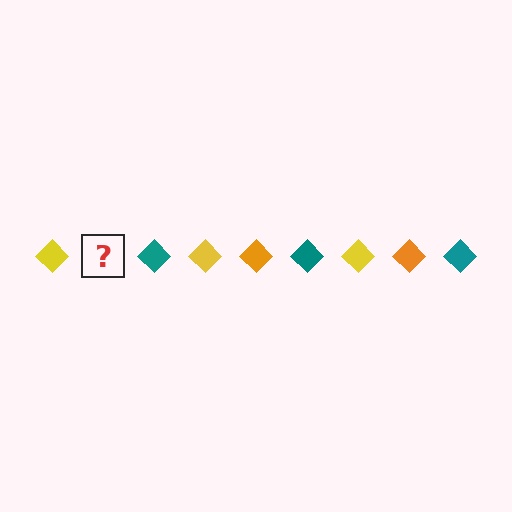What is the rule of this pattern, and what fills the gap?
The rule is that the pattern cycles through yellow, orange, teal diamonds. The gap should be filled with an orange diamond.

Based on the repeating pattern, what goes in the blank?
The blank should be an orange diamond.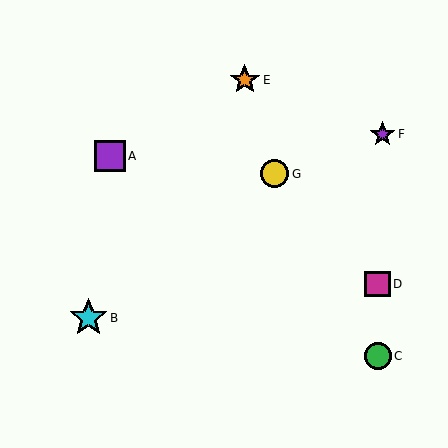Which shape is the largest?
The cyan star (labeled B) is the largest.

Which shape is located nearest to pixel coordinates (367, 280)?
The magenta square (labeled D) at (378, 284) is nearest to that location.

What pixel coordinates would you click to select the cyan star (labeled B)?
Click at (88, 318) to select the cyan star B.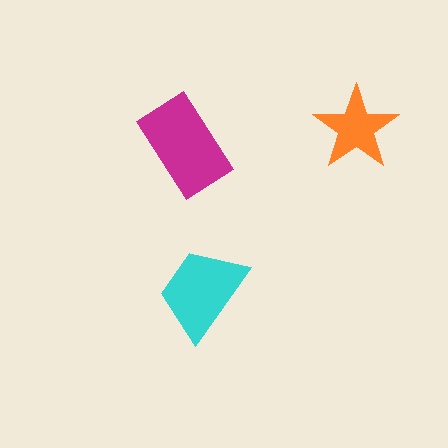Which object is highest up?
The orange star is topmost.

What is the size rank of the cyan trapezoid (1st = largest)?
2nd.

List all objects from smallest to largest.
The orange star, the cyan trapezoid, the magenta rectangle.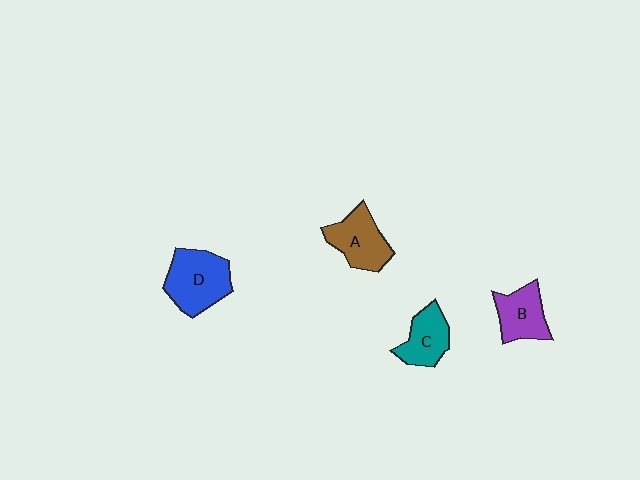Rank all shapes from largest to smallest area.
From largest to smallest: D (blue), A (brown), B (purple), C (teal).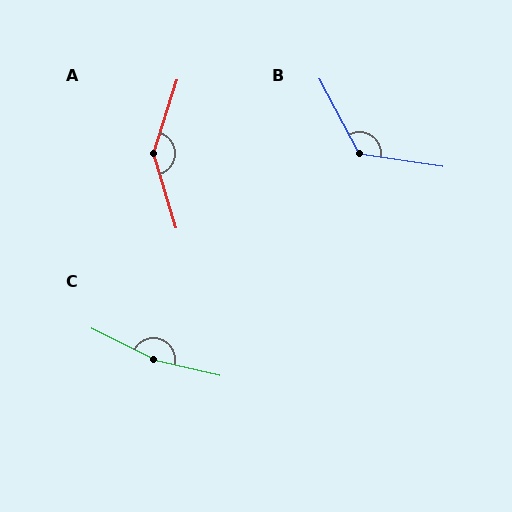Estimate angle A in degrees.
Approximately 146 degrees.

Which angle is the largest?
C, at approximately 168 degrees.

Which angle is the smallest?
B, at approximately 127 degrees.